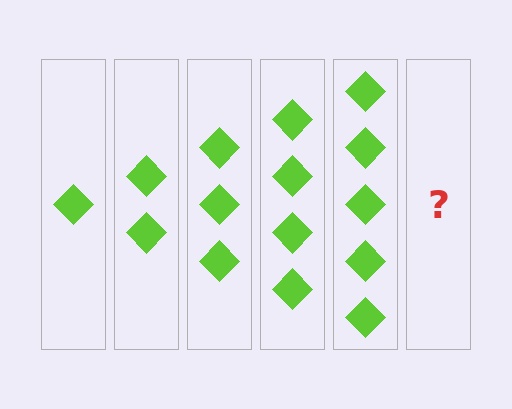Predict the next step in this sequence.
The next step is 6 diamonds.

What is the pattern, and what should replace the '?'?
The pattern is that each step adds one more diamond. The '?' should be 6 diamonds.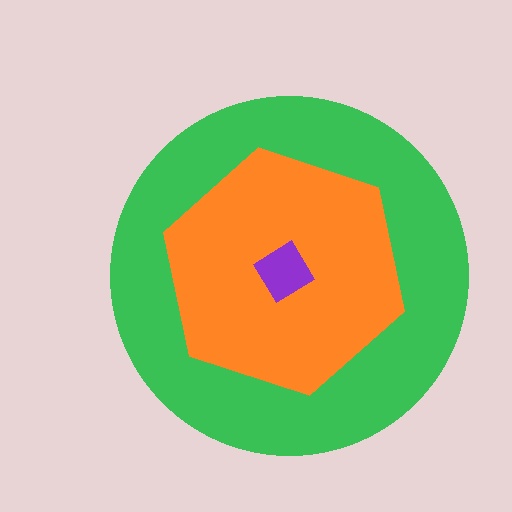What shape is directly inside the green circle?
The orange hexagon.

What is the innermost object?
The purple diamond.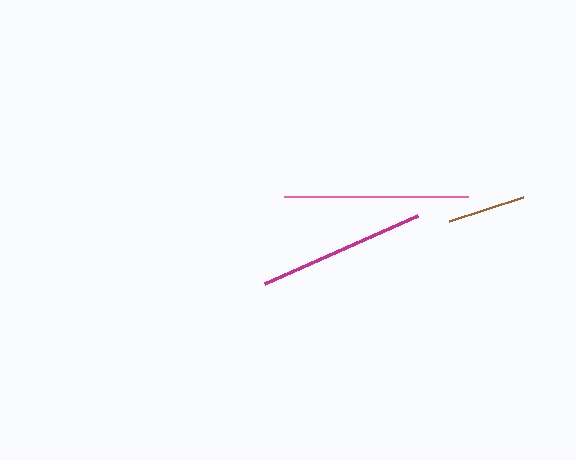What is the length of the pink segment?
The pink segment is approximately 183 pixels long.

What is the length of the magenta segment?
The magenta segment is approximately 168 pixels long.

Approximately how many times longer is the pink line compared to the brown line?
The pink line is approximately 2.4 times the length of the brown line.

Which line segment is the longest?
The pink line is the longest at approximately 183 pixels.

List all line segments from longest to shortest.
From longest to shortest: pink, magenta, brown.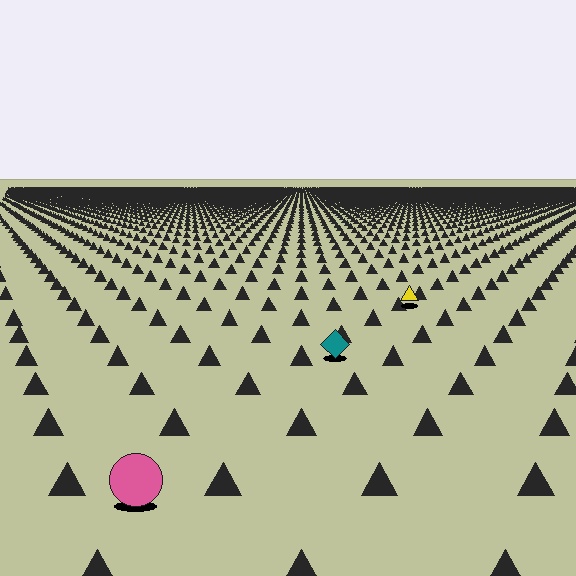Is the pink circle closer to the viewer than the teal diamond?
Yes. The pink circle is closer — you can tell from the texture gradient: the ground texture is coarser near it.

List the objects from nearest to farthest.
From nearest to farthest: the pink circle, the teal diamond, the yellow triangle.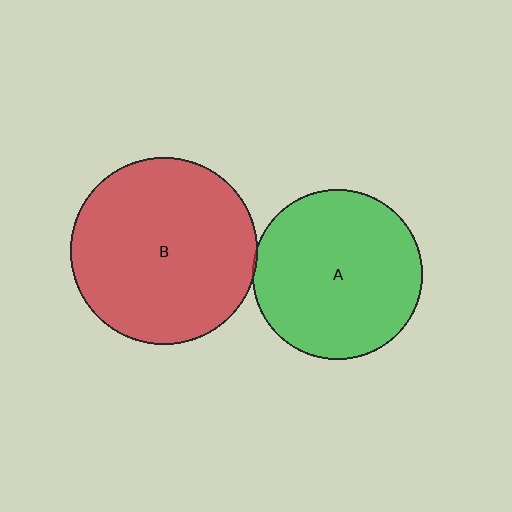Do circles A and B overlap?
Yes.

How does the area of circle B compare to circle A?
Approximately 1.2 times.